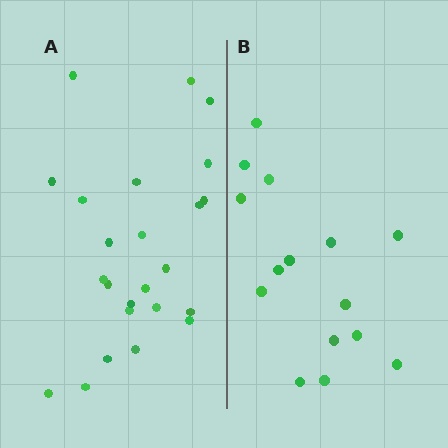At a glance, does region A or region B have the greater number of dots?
Region A (the left region) has more dots.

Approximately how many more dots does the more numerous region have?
Region A has roughly 8 or so more dots than region B.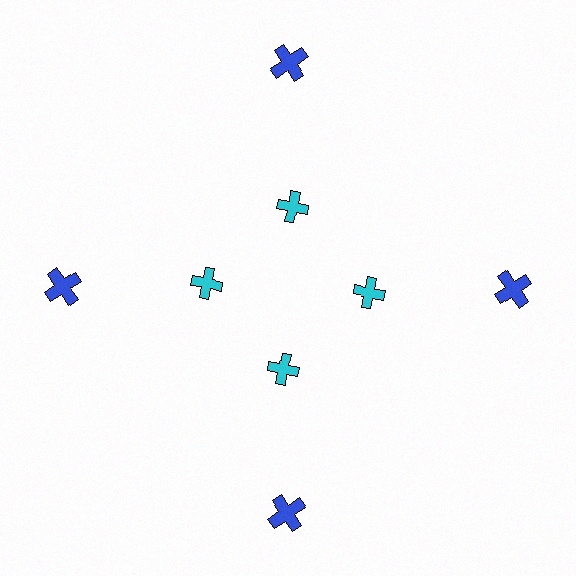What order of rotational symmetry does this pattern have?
This pattern has 4-fold rotational symmetry.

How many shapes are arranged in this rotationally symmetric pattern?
There are 8 shapes, arranged in 4 groups of 2.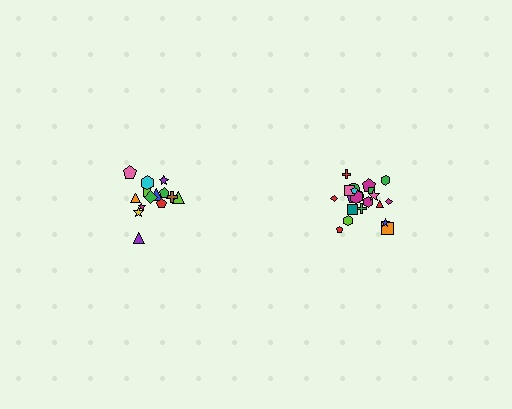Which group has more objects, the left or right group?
The right group.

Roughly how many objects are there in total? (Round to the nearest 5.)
Roughly 35 objects in total.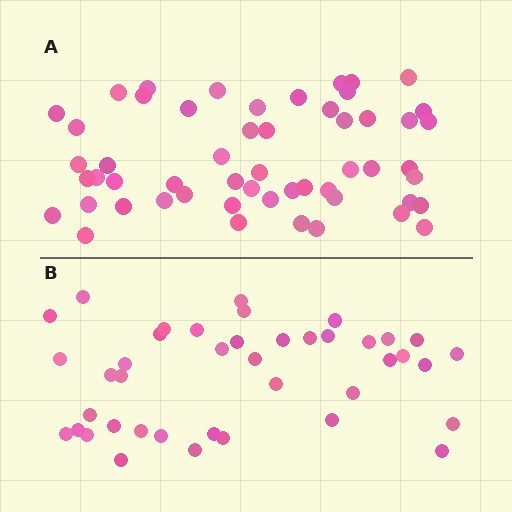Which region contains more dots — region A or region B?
Region A (the top region) has more dots.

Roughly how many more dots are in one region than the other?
Region A has approximately 15 more dots than region B.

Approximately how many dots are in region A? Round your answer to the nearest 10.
About 50 dots. (The exact count is 54, which rounds to 50.)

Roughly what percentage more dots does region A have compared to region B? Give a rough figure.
About 30% more.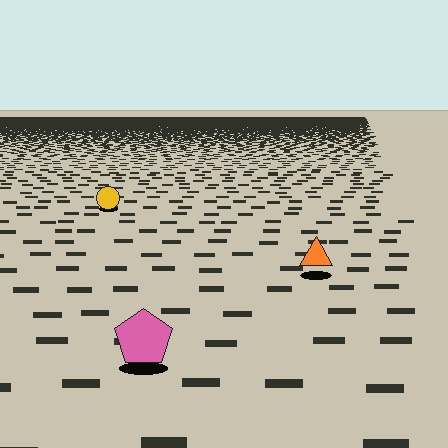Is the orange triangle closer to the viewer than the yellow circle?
Yes. The orange triangle is closer — you can tell from the texture gradient: the ground texture is coarser near it.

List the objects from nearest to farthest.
From nearest to farthest: the pink pentagon, the orange triangle, the yellow circle.